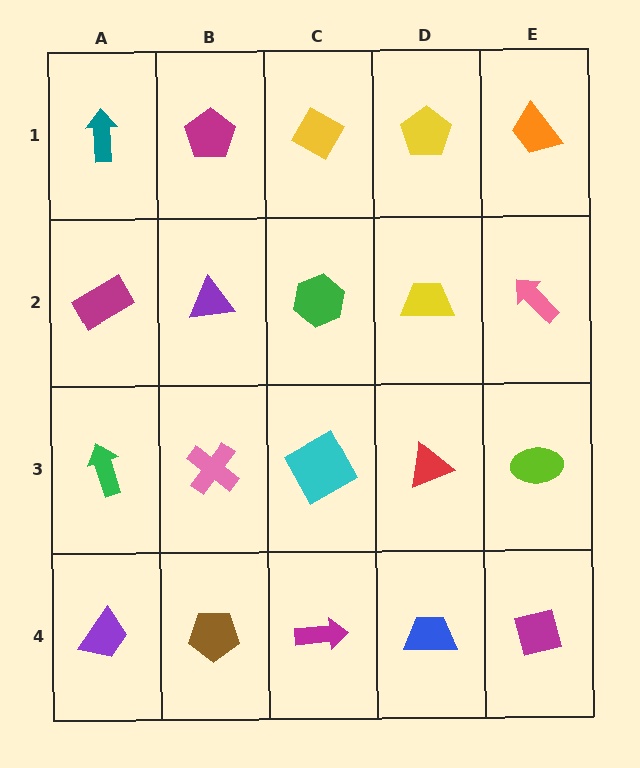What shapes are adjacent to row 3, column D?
A yellow trapezoid (row 2, column D), a blue trapezoid (row 4, column D), a cyan square (row 3, column C), a lime ellipse (row 3, column E).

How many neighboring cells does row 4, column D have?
3.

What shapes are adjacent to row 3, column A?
A magenta rectangle (row 2, column A), a purple trapezoid (row 4, column A), a pink cross (row 3, column B).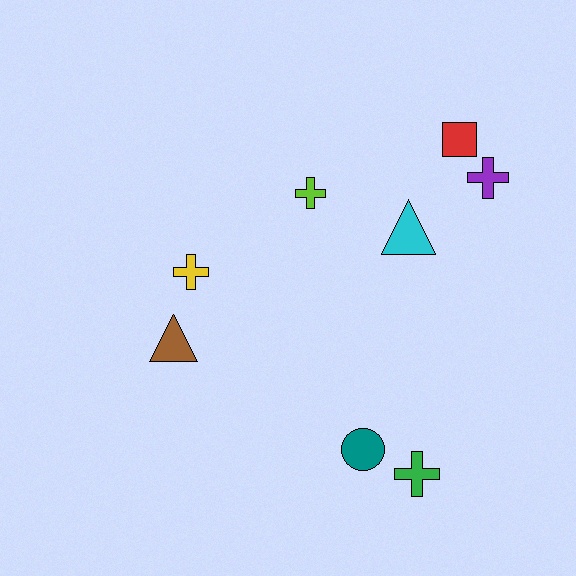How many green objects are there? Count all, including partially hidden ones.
There is 1 green object.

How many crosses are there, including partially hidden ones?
There are 4 crosses.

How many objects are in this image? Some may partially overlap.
There are 8 objects.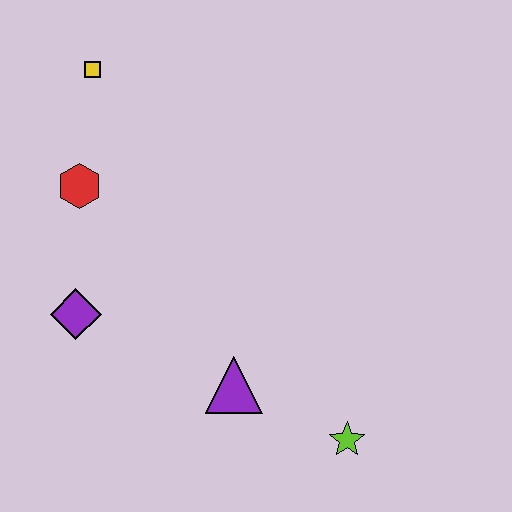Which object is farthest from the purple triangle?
The yellow square is farthest from the purple triangle.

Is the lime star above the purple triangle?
No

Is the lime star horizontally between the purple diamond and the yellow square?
No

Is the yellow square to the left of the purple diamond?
No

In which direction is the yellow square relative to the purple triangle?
The yellow square is above the purple triangle.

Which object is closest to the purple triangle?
The lime star is closest to the purple triangle.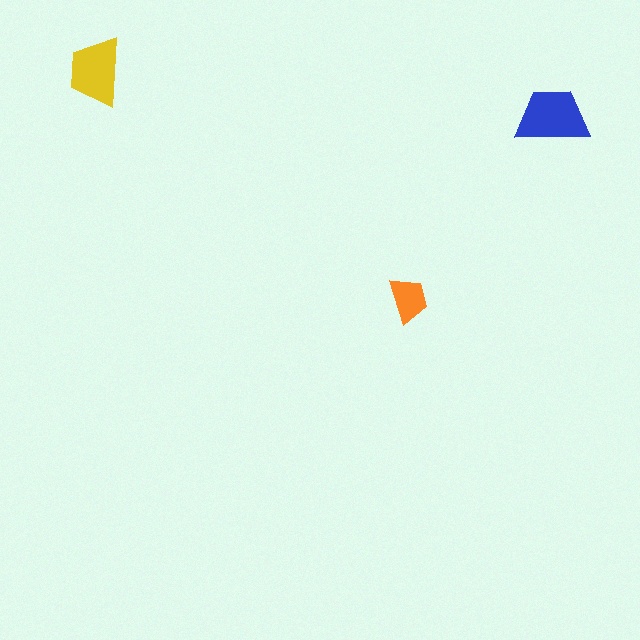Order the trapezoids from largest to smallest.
the blue one, the yellow one, the orange one.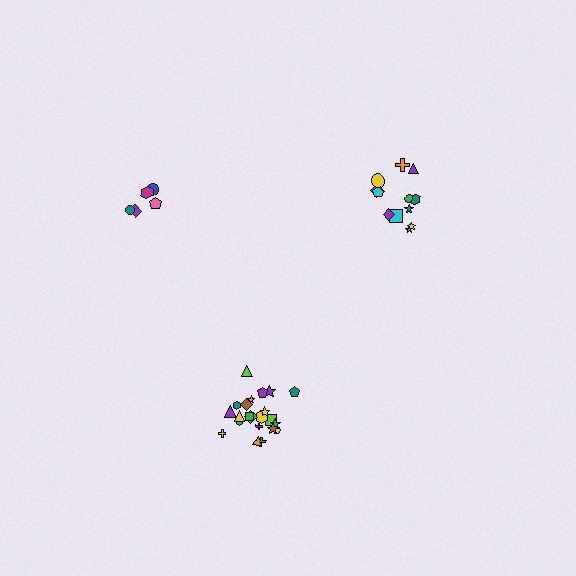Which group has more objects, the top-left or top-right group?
The top-right group.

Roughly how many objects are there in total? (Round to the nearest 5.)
Roughly 40 objects in total.